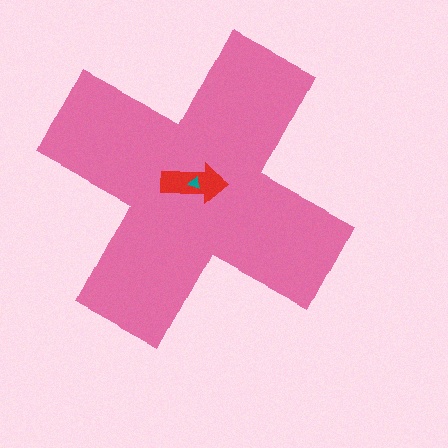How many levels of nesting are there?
3.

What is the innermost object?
The teal triangle.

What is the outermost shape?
The pink cross.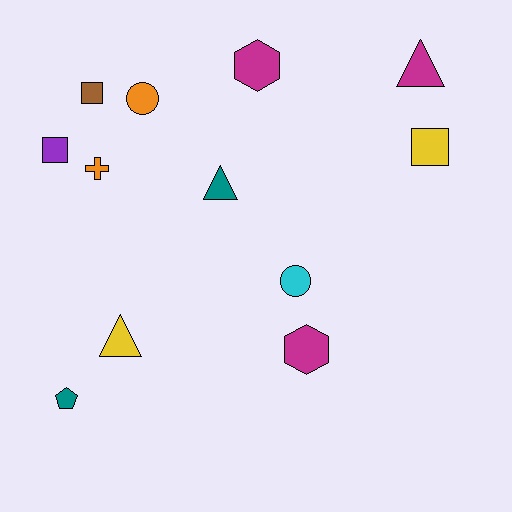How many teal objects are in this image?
There are 2 teal objects.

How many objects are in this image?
There are 12 objects.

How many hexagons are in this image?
There are 2 hexagons.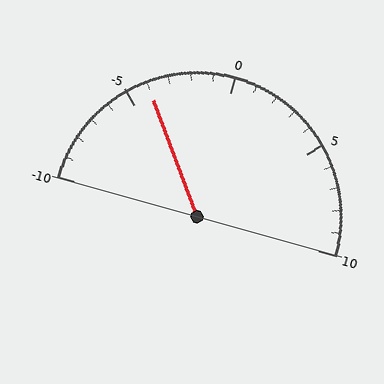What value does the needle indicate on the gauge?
The needle indicates approximately -4.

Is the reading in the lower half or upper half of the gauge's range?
The reading is in the lower half of the range (-10 to 10).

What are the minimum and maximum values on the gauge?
The gauge ranges from -10 to 10.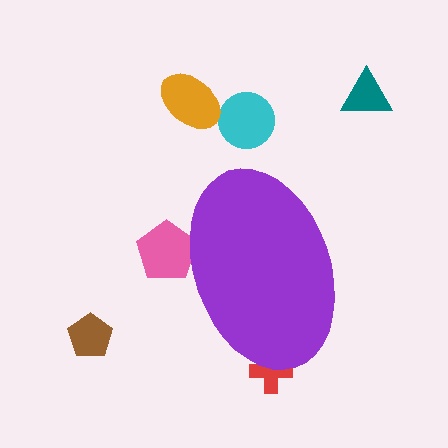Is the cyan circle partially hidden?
No, the cyan circle is fully visible.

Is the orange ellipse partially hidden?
No, the orange ellipse is fully visible.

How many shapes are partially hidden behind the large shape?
2 shapes are partially hidden.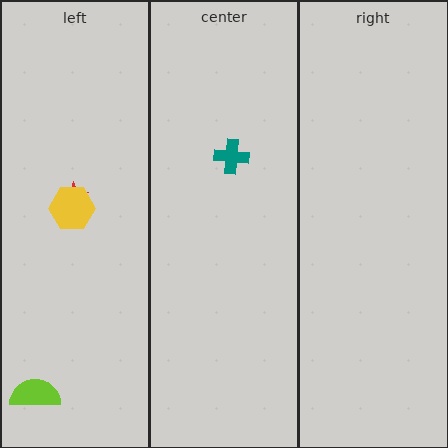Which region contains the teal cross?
The center region.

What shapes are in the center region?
The teal cross.